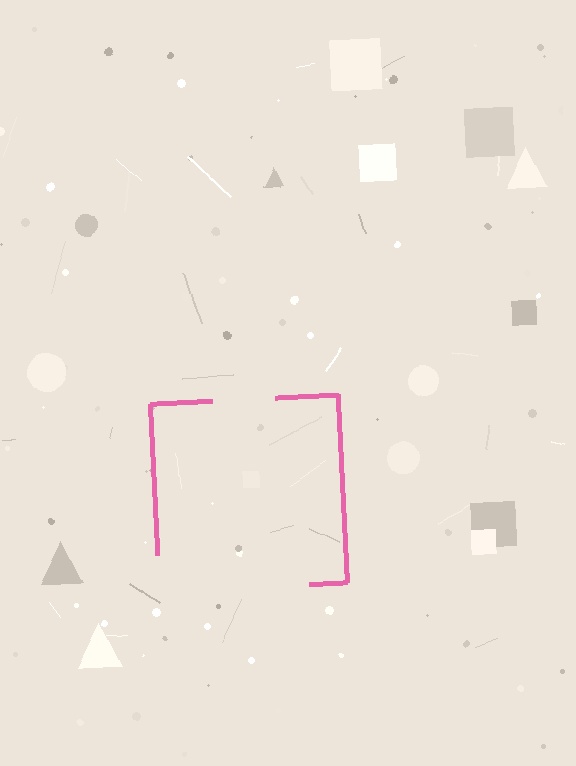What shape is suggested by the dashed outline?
The dashed outline suggests a square.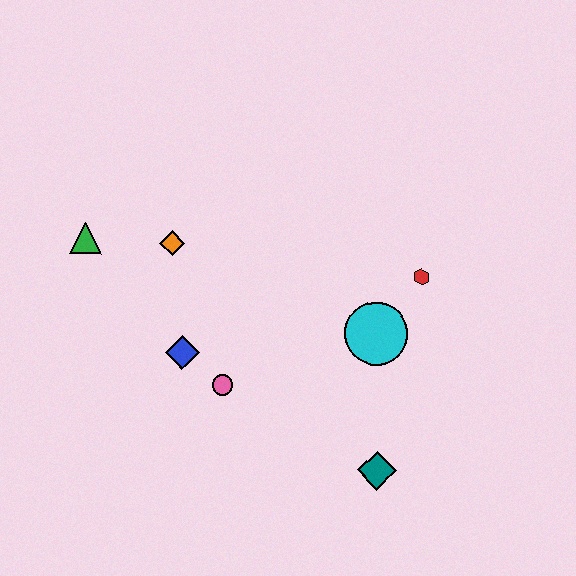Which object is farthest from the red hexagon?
The green triangle is farthest from the red hexagon.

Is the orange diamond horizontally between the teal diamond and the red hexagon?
No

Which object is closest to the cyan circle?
The red hexagon is closest to the cyan circle.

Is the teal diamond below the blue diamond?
Yes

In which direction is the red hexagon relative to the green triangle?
The red hexagon is to the right of the green triangle.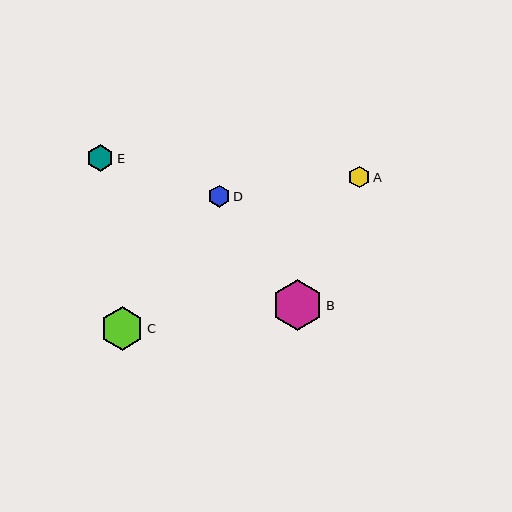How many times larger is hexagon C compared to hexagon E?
Hexagon C is approximately 1.6 times the size of hexagon E.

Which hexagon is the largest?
Hexagon B is the largest with a size of approximately 51 pixels.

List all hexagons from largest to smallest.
From largest to smallest: B, C, E, D, A.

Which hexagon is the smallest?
Hexagon A is the smallest with a size of approximately 21 pixels.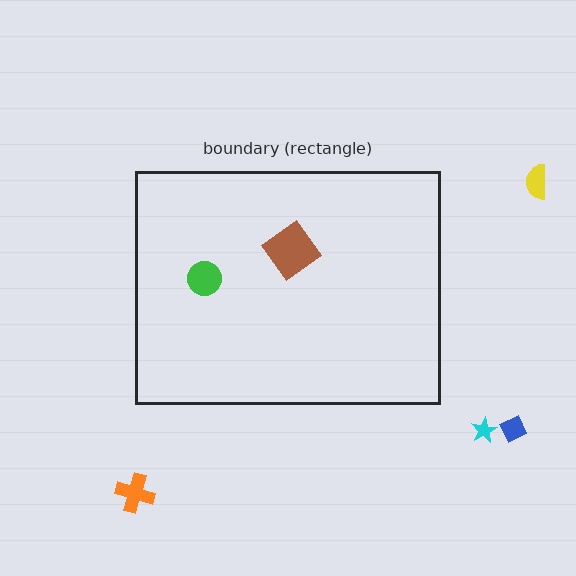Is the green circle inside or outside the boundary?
Inside.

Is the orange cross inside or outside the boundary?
Outside.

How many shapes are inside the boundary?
2 inside, 4 outside.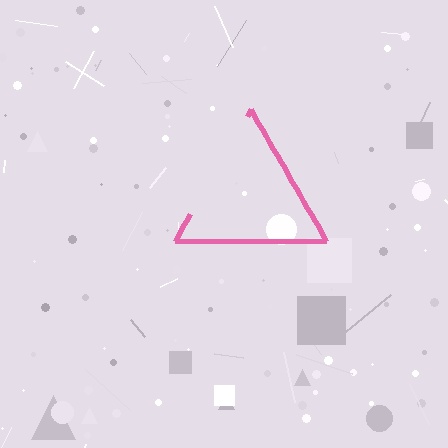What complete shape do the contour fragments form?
The contour fragments form a triangle.